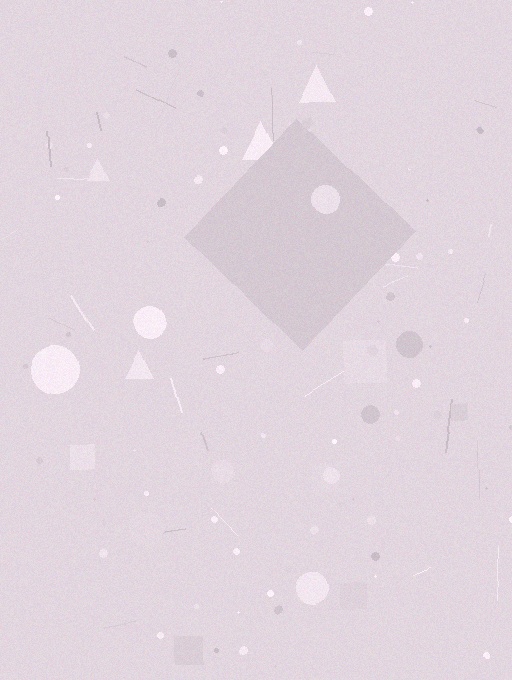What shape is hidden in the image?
A diamond is hidden in the image.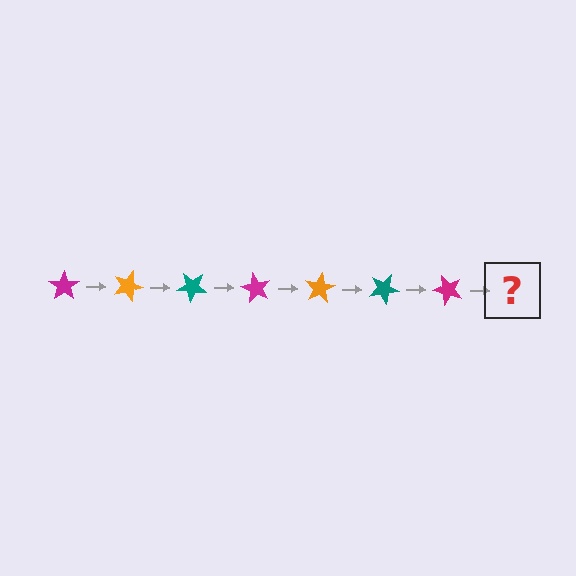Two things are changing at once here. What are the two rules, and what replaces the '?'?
The two rules are that it rotates 20 degrees each step and the color cycles through magenta, orange, and teal. The '?' should be an orange star, rotated 140 degrees from the start.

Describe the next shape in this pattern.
It should be an orange star, rotated 140 degrees from the start.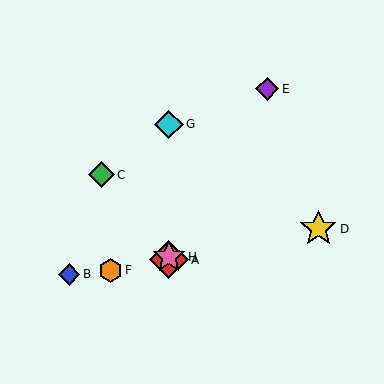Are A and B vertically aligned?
No, A is at x≈169 and B is at x≈69.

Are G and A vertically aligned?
Yes, both are at x≈169.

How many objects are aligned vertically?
3 objects (A, G, H) are aligned vertically.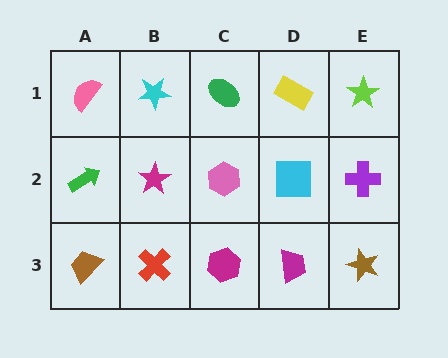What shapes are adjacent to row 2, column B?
A cyan star (row 1, column B), a red cross (row 3, column B), a green arrow (row 2, column A), a pink hexagon (row 2, column C).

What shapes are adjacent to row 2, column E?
A lime star (row 1, column E), a brown star (row 3, column E), a cyan square (row 2, column D).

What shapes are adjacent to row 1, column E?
A purple cross (row 2, column E), a yellow rectangle (row 1, column D).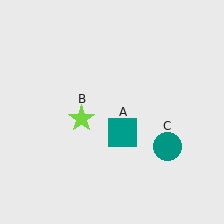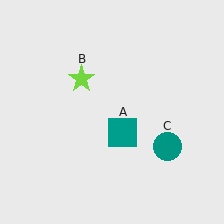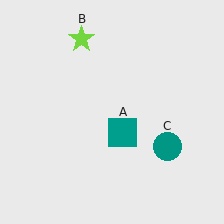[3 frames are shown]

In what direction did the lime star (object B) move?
The lime star (object B) moved up.